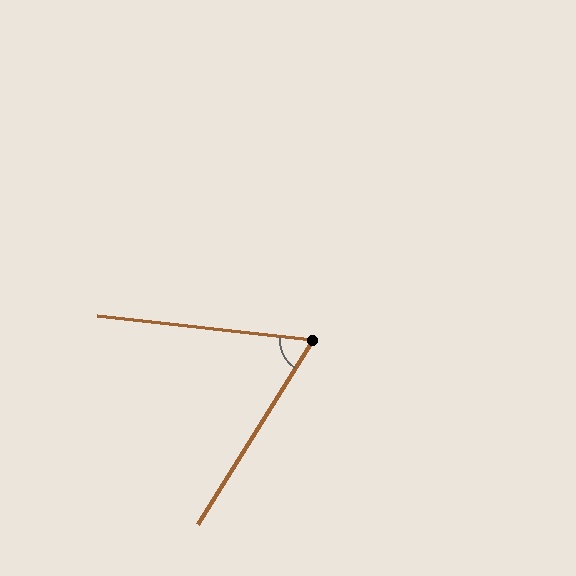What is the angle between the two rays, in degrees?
Approximately 64 degrees.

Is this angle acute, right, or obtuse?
It is acute.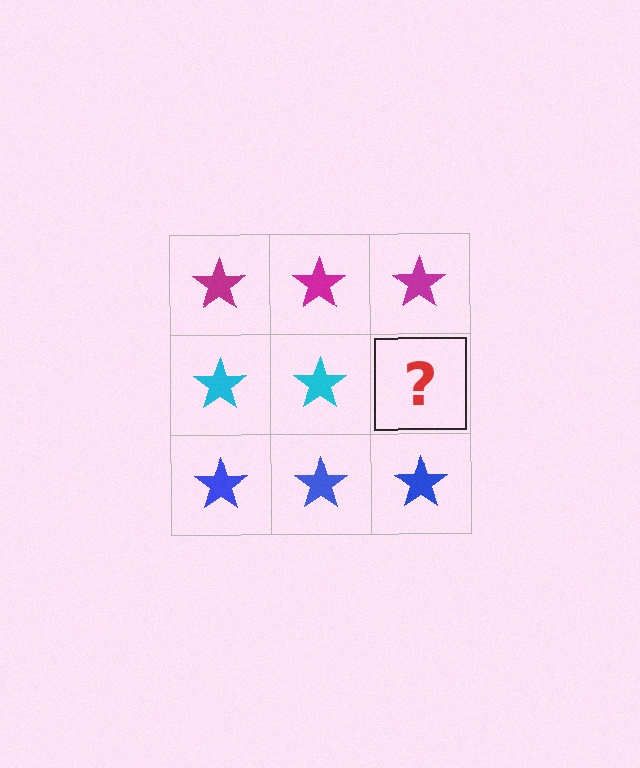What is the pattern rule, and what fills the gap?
The rule is that each row has a consistent color. The gap should be filled with a cyan star.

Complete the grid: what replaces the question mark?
The question mark should be replaced with a cyan star.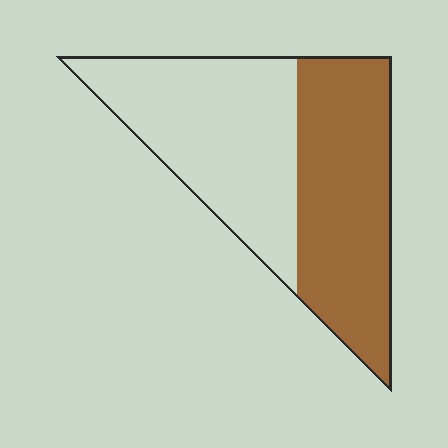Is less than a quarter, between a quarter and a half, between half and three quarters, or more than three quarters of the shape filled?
Between a quarter and a half.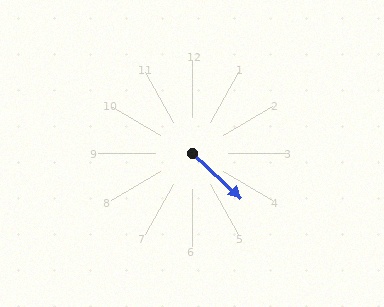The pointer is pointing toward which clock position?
Roughly 4 o'clock.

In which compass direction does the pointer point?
Southeast.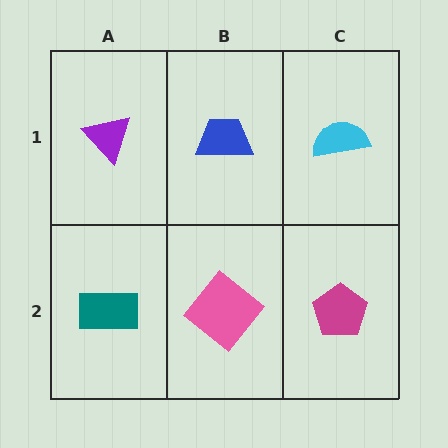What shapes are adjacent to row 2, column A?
A purple triangle (row 1, column A), a pink diamond (row 2, column B).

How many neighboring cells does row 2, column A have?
2.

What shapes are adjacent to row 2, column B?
A blue trapezoid (row 1, column B), a teal rectangle (row 2, column A), a magenta pentagon (row 2, column C).